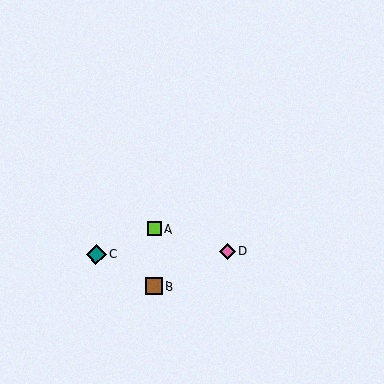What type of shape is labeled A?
Shape A is a lime square.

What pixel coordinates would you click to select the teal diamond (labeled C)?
Click at (96, 254) to select the teal diamond C.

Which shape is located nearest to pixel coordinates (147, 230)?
The lime square (labeled A) at (154, 229) is nearest to that location.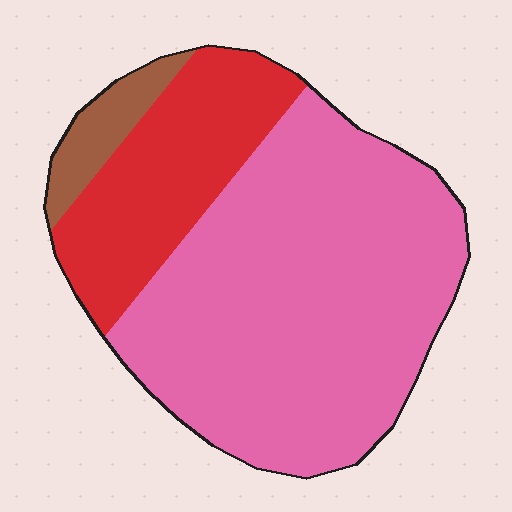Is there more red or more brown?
Red.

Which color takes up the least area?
Brown, at roughly 5%.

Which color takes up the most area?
Pink, at roughly 70%.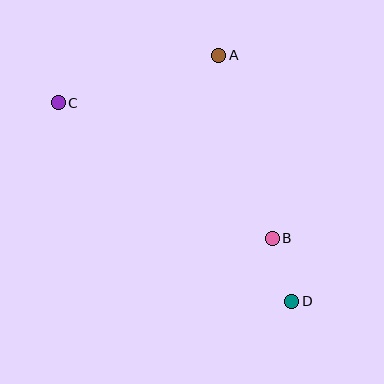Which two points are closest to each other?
Points B and D are closest to each other.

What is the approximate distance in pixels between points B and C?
The distance between B and C is approximately 253 pixels.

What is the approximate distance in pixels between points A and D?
The distance between A and D is approximately 257 pixels.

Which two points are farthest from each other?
Points C and D are farthest from each other.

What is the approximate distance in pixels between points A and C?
The distance between A and C is approximately 168 pixels.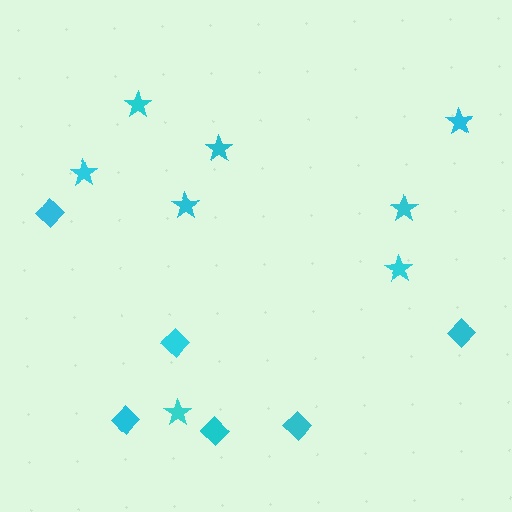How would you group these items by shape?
There are 2 groups: one group of diamonds (6) and one group of stars (8).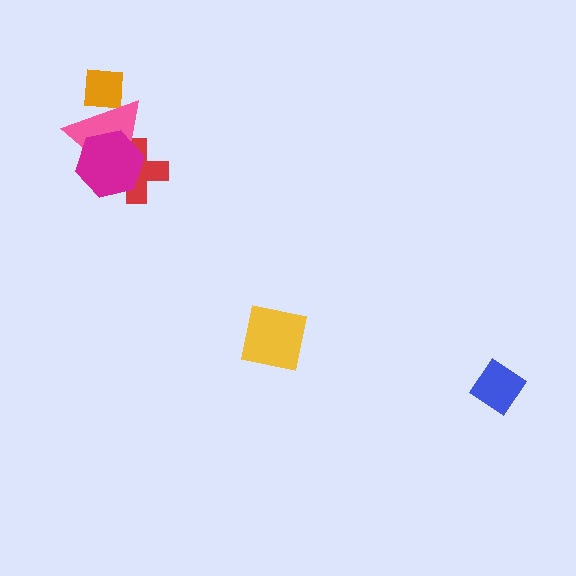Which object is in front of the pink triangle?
The magenta hexagon is in front of the pink triangle.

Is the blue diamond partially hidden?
No, no other shape covers it.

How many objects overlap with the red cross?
2 objects overlap with the red cross.